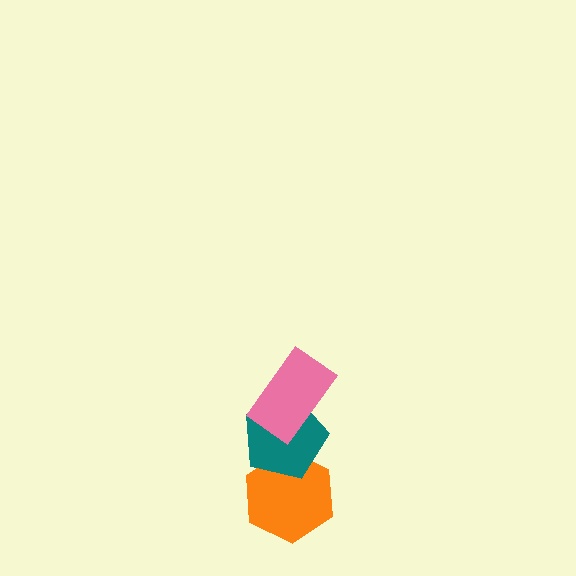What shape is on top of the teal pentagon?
The pink rectangle is on top of the teal pentagon.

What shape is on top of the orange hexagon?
The teal pentagon is on top of the orange hexagon.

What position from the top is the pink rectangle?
The pink rectangle is 1st from the top.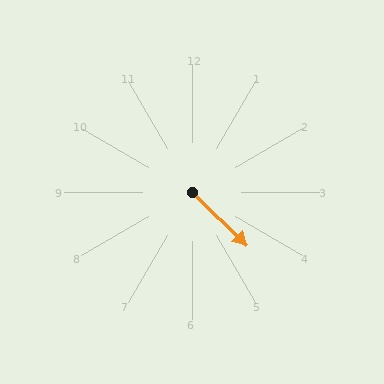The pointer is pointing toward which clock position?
Roughly 4 o'clock.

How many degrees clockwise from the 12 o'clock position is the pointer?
Approximately 135 degrees.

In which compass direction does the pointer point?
Southeast.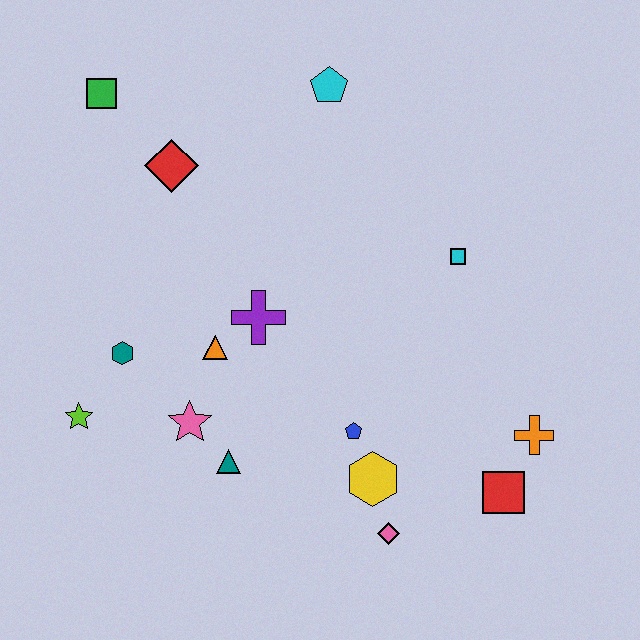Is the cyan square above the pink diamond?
Yes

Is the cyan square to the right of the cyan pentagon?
Yes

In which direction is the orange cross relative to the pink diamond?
The orange cross is to the right of the pink diamond.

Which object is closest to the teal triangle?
The pink star is closest to the teal triangle.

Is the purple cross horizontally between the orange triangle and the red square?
Yes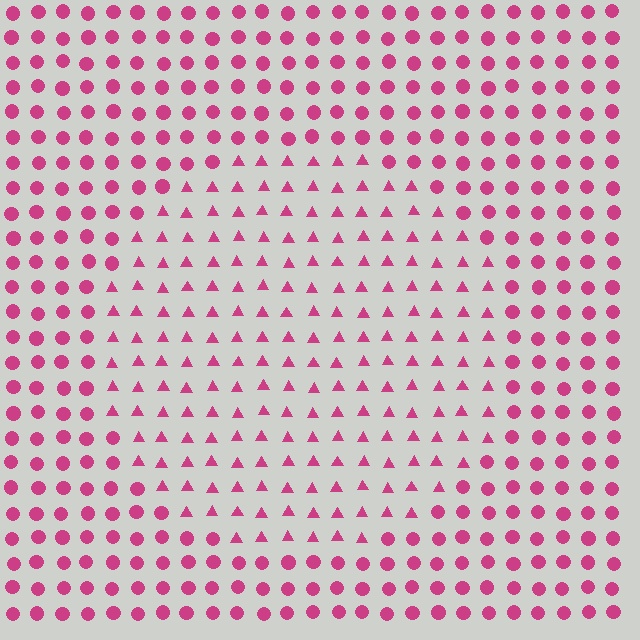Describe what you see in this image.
The image is filled with small magenta elements arranged in a uniform grid. A circle-shaped region contains triangles, while the surrounding area contains circles. The boundary is defined purely by the change in element shape.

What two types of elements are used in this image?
The image uses triangles inside the circle region and circles outside it.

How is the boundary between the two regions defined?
The boundary is defined by a change in element shape: triangles inside vs. circles outside. All elements share the same color and spacing.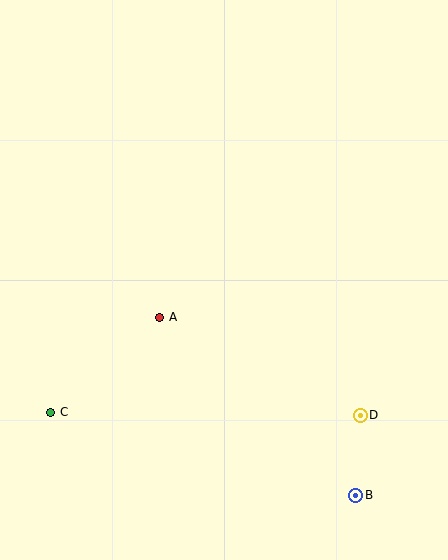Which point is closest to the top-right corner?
Point D is closest to the top-right corner.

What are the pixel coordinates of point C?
Point C is at (51, 412).